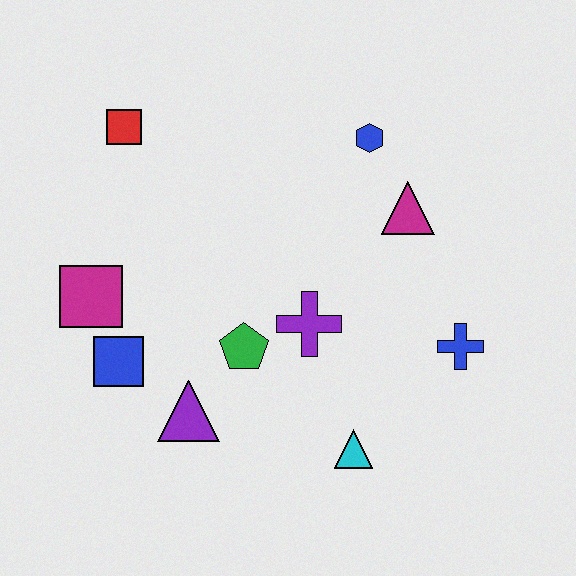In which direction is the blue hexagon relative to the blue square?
The blue hexagon is to the right of the blue square.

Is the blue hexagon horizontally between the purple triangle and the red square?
No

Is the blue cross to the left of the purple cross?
No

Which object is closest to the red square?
The magenta square is closest to the red square.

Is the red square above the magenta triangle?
Yes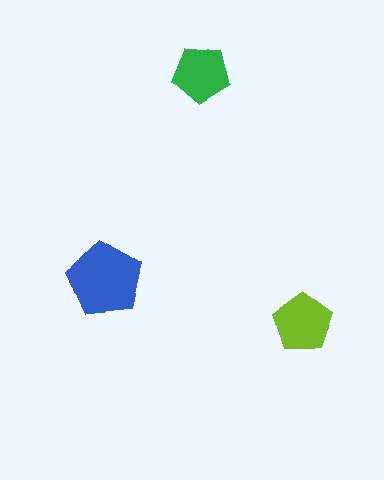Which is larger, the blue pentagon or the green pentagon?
The blue one.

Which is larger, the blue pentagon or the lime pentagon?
The blue one.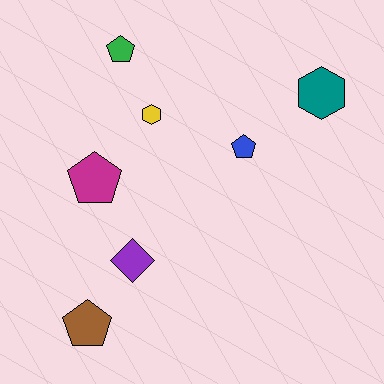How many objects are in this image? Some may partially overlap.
There are 7 objects.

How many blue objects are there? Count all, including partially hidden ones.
There is 1 blue object.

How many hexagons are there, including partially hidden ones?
There are 2 hexagons.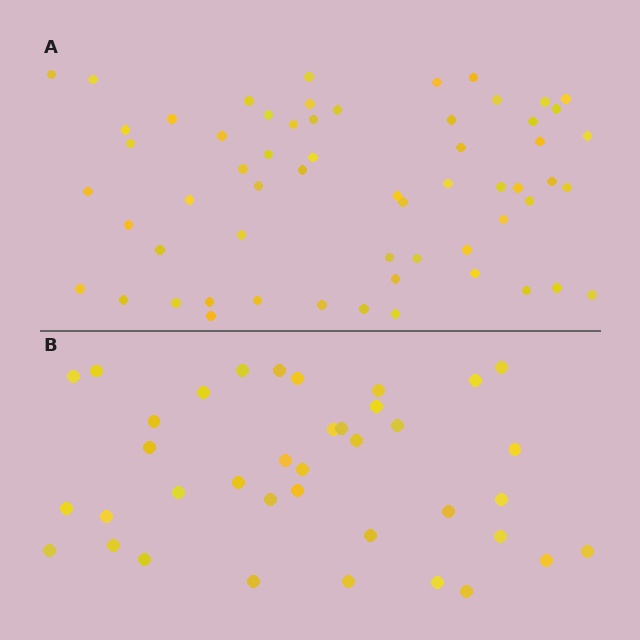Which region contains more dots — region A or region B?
Region A (the top region) has more dots.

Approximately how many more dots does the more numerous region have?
Region A has approximately 20 more dots than region B.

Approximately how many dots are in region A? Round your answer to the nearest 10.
About 60 dots.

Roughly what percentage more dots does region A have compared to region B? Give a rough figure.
About 60% more.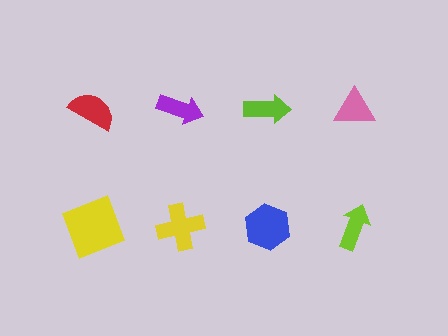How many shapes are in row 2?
4 shapes.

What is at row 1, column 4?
A pink triangle.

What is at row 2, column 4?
A lime arrow.